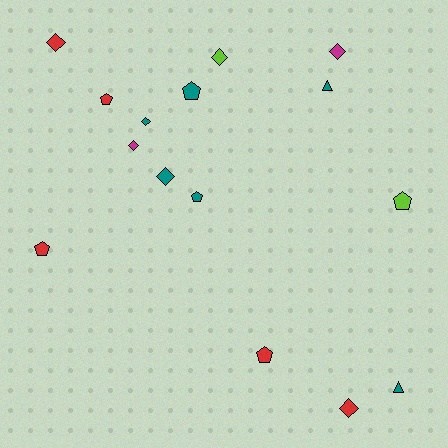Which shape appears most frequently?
Diamond, with 7 objects.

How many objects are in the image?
There are 15 objects.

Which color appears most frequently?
Teal, with 6 objects.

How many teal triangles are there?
There are 2 teal triangles.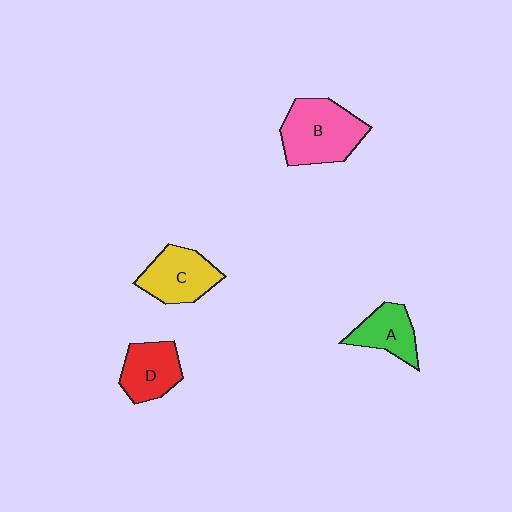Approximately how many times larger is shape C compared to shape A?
Approximately 1.3 times.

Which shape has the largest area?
Shape B (pink).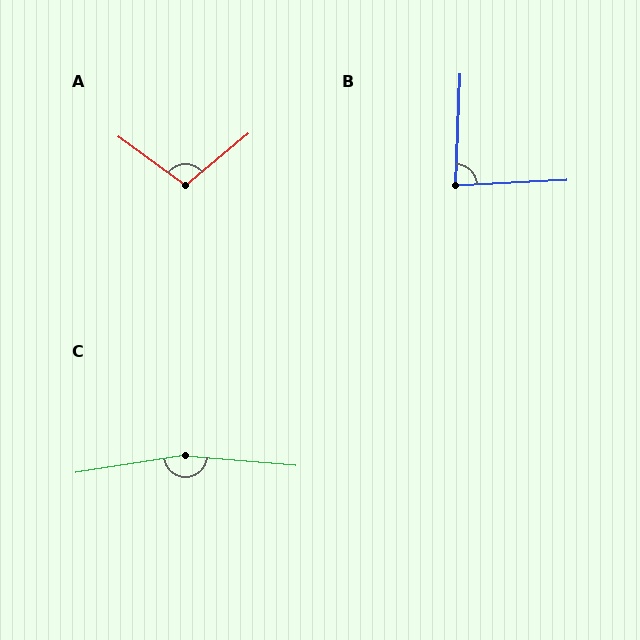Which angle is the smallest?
B, at approximately 85 degrees.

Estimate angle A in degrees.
Approximately 104 degrees.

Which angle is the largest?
C, at approximately 166 degrees.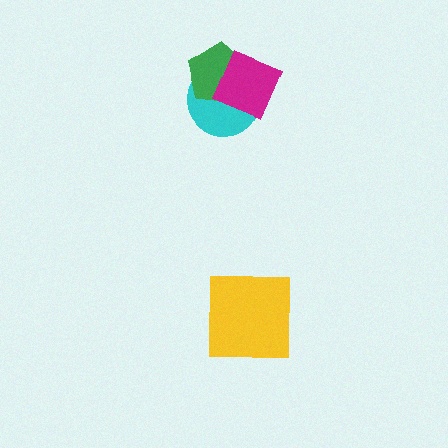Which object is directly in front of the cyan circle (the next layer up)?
The green pentagon is directly in front of the cyan circle.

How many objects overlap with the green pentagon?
2 objects overlap with the green pentagon.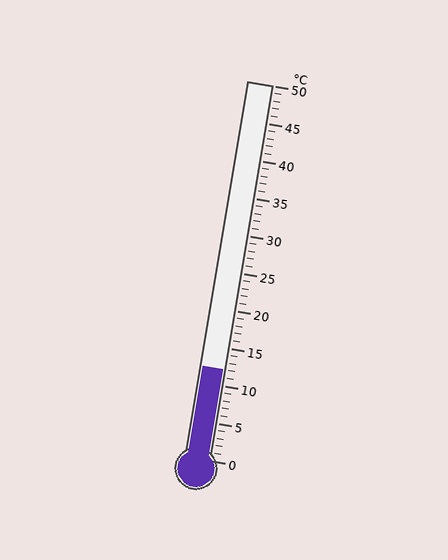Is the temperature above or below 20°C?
The temperature is below 20°C.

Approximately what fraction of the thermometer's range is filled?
The thermometer is filled to approximately 25% of its range.